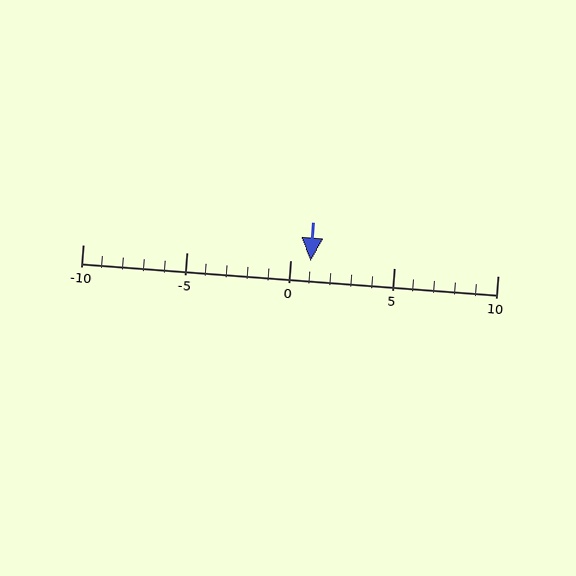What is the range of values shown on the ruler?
The ruler shows values from -10 to 10.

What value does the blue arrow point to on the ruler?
The blue arrow points to approximately 1.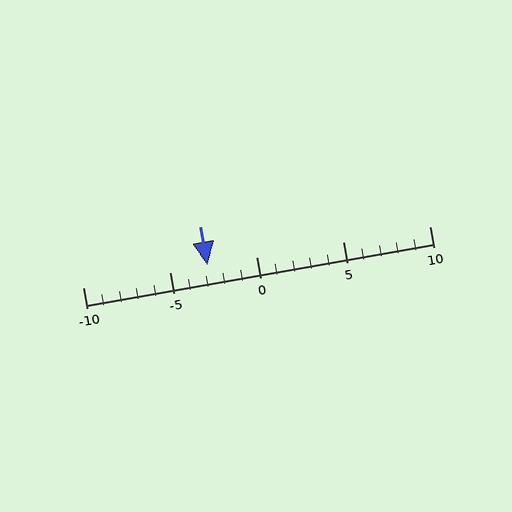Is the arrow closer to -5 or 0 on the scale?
The arrow is closer to -5.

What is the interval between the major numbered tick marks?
The major tick marks are spaced 5 units apart.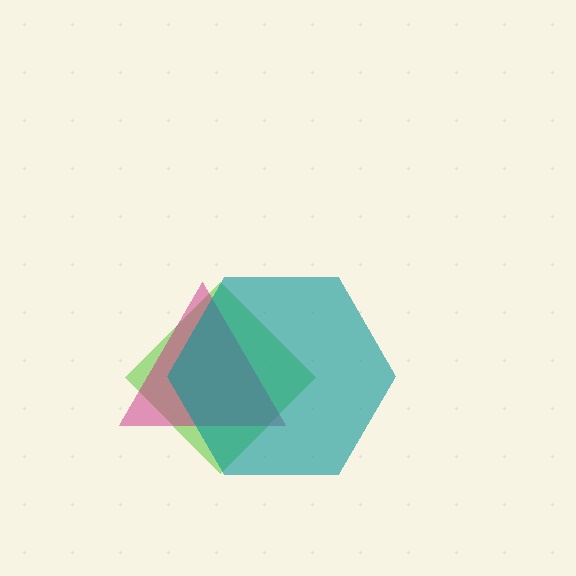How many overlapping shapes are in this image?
There are 3 overlapping shapes in the image.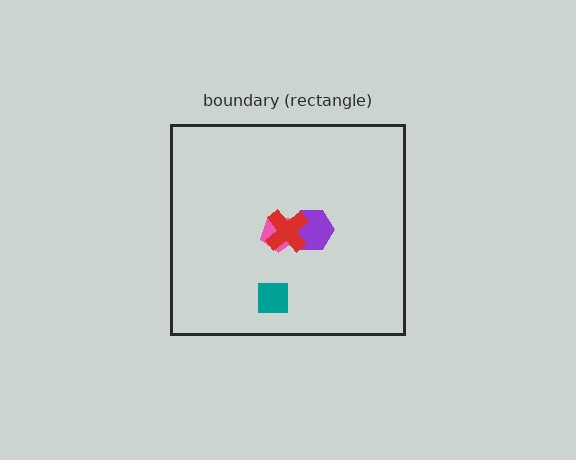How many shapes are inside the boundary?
4 inside, 0 outside.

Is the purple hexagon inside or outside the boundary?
Inside.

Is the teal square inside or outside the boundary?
Inside.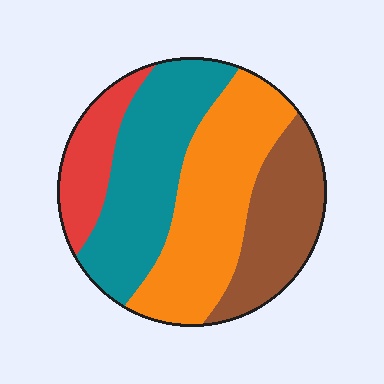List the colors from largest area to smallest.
From largest to smallest: orange, teal, brown, red.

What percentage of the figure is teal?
Teal covers roughly 30% of the figure.